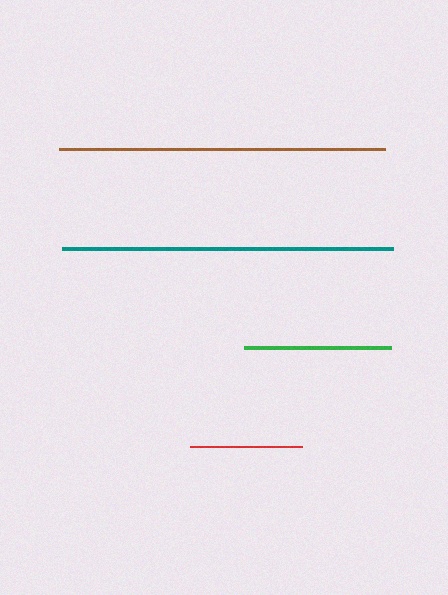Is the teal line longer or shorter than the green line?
The teal line is longer than the green line.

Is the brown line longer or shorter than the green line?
The brown line is longer than the green line.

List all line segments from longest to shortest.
From longest to shortest: teal, brown, green, red.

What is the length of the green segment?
The green segment is approximately 146 pixels long.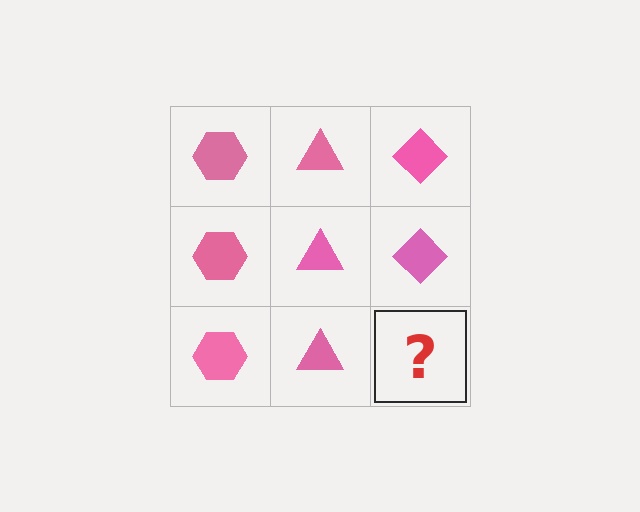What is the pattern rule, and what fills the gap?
The rule is that each column has a consistent shape. The gap should be filled with a pink diamond.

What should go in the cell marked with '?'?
The missing cell should contain a pink diamond.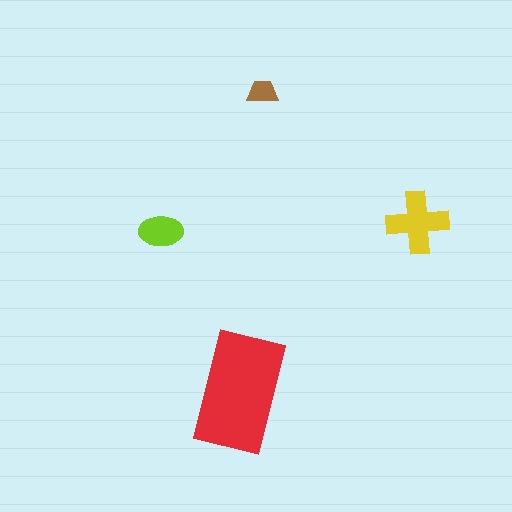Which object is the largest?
The red rectangle.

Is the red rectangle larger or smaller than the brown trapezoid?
Larger.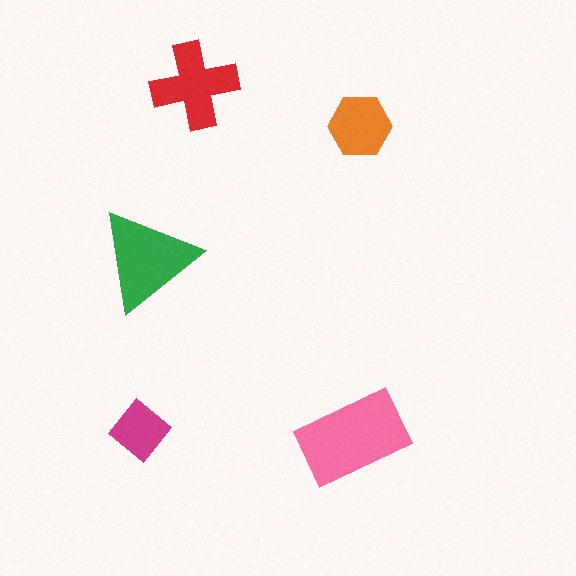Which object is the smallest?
The magenta diamond.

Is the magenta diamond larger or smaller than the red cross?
Smaller.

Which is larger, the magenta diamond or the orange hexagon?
The orange hexagon.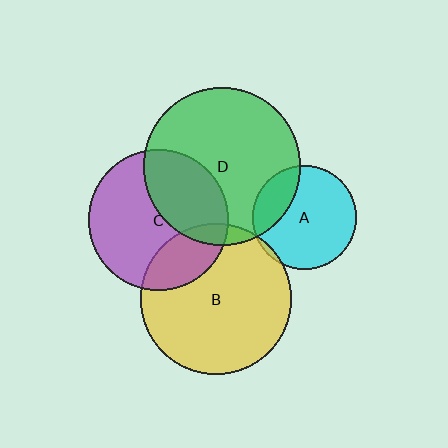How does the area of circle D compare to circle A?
Approximately 2.3 times.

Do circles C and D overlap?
Yes.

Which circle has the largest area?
Circle D (green).